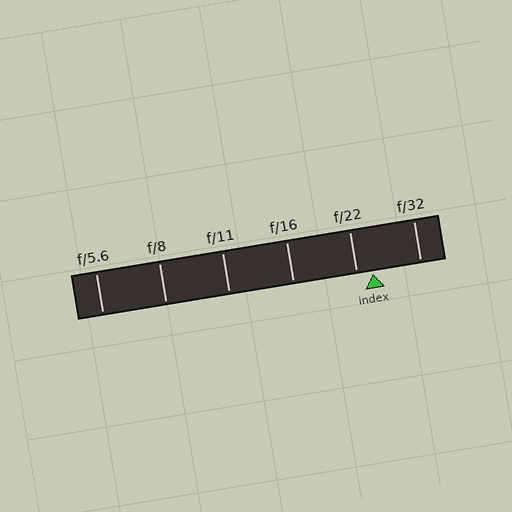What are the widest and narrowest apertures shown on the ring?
The widest aperture shown is f/5.6 and the narrowest is f/32.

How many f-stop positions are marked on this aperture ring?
There are 6 f-stop positions marked.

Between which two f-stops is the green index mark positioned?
The index mark is between f/22 and f/32.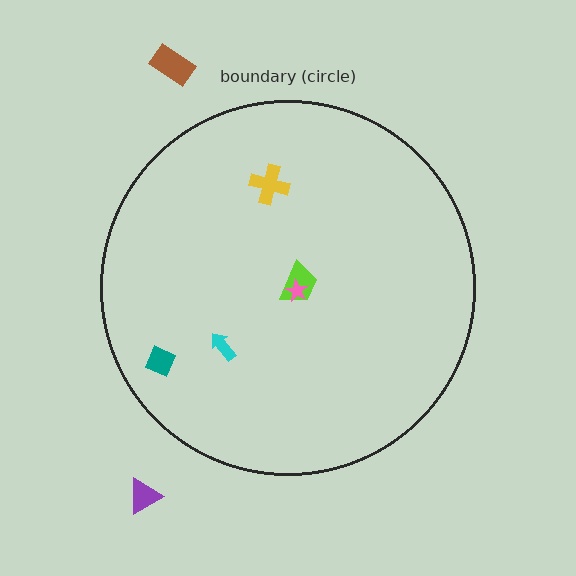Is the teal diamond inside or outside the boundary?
Inside.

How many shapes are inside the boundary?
5 inside, 2 outside.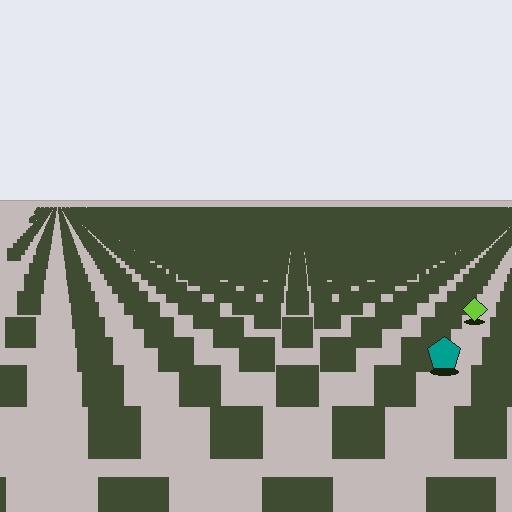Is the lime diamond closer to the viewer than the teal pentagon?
No. The teal pentagon is closer — you can tell from the texture gradient: the ground texture is coarser near it.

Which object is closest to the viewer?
The teal pentagon is closest. The texture marks near it are larger and more spread out.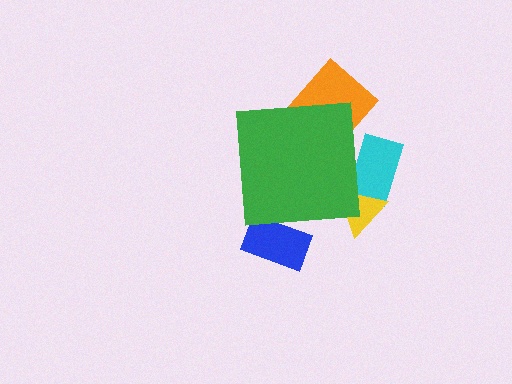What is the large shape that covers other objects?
A green square.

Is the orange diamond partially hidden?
Yes, the orange diamond is partially hidden behind the green square.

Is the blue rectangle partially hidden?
Yes, the blue rectangle is partially hidden behind the green square.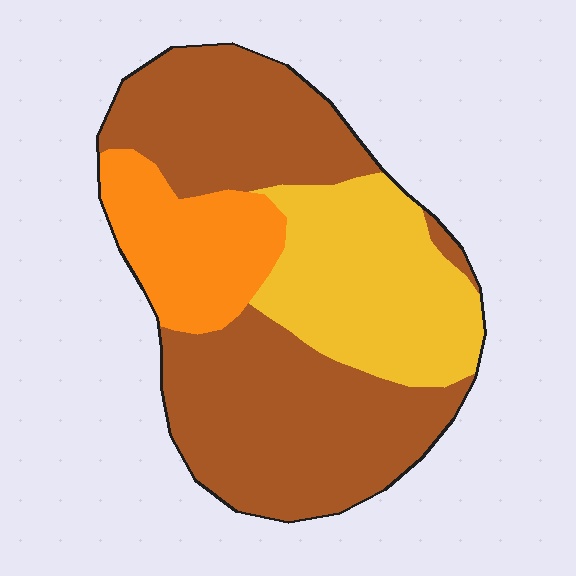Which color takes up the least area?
Orange, at roughly 15%.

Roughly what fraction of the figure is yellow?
Yellow takes up between a sixth and a third of the figure.